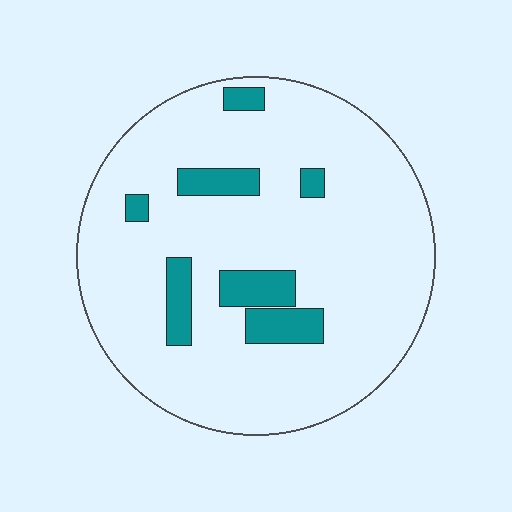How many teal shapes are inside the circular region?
7.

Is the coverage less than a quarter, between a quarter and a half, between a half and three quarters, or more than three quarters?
Less than a quarter.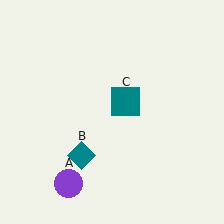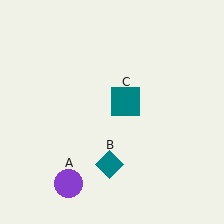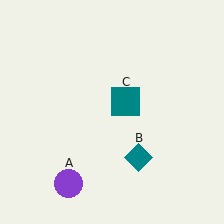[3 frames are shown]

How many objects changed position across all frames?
1 object changed position: teal diamond (object B).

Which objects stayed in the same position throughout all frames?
Purple circle (object A) and teal square (object C) remained stationary.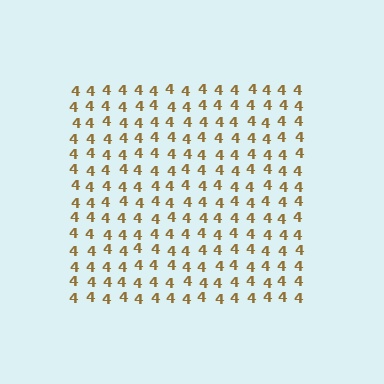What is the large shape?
The large shape is a square.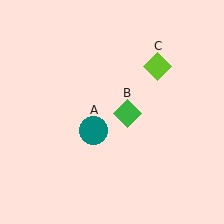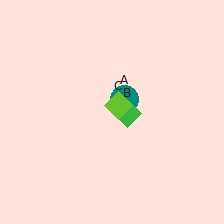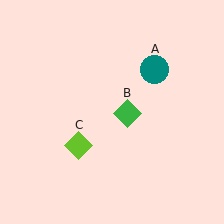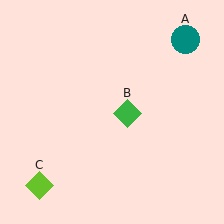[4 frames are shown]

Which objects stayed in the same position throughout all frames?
Green diamond (object B) remained stationary.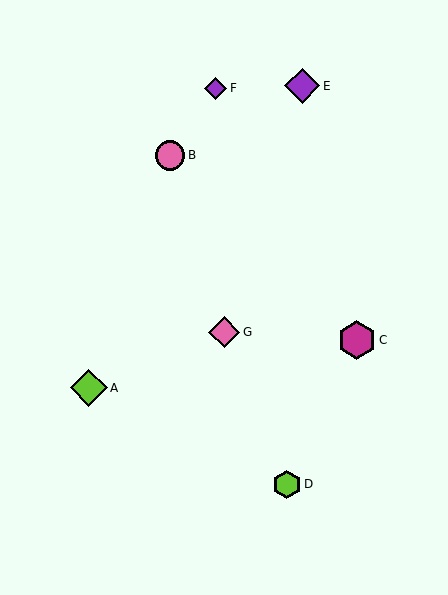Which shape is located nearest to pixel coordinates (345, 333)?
The magenta hexagon (labeled C) at (357, 340) is nearest to that location.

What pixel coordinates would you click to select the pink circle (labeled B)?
Click at (170, 155) to select the pink circle B.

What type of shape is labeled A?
Shape A is a lime diamond.